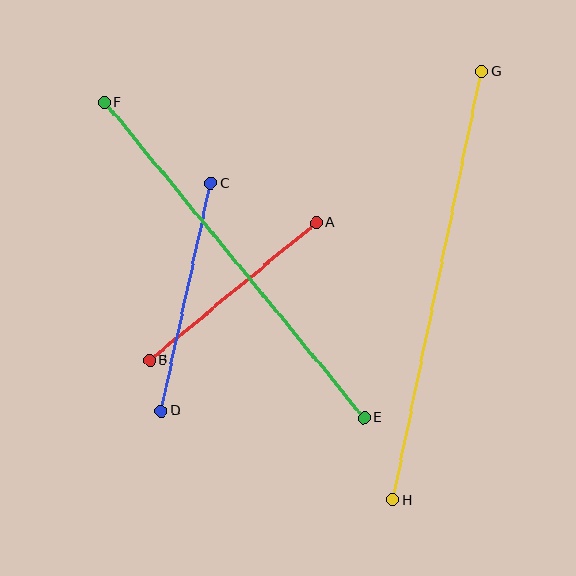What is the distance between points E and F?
The distance is approximately 408 pixels.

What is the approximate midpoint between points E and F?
The midpoint is at approximately (234, 260) pixels.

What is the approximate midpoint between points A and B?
The midpoint is at approximately (233, 291) pixels.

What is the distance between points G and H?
The distance is approximately 438 pixels.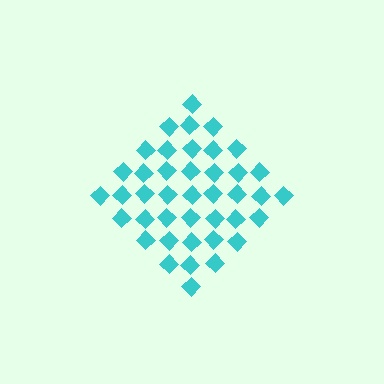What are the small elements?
The small elements are diamonds.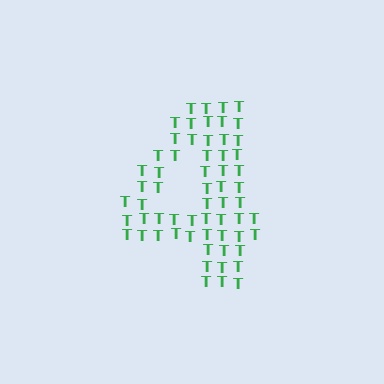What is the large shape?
The large shape is the digit 4.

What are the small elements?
The small elements are letter T's.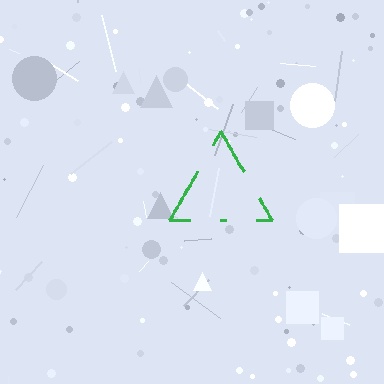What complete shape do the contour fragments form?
The contour fragments form a triangle.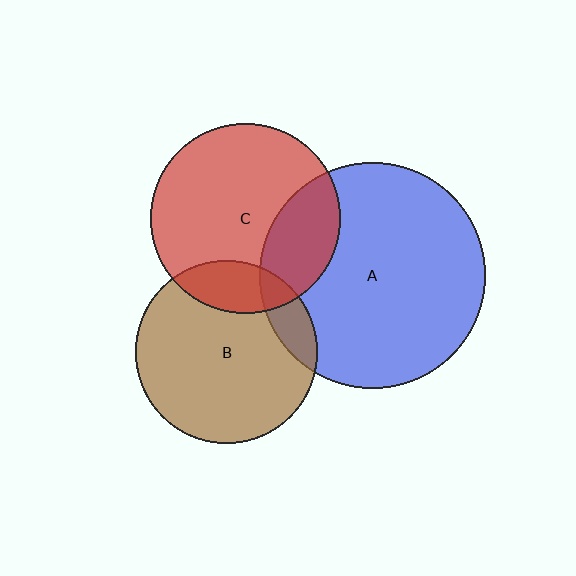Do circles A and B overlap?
Yes.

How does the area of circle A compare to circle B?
Approximately 1.5 times.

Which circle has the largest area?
Circle A (blue).